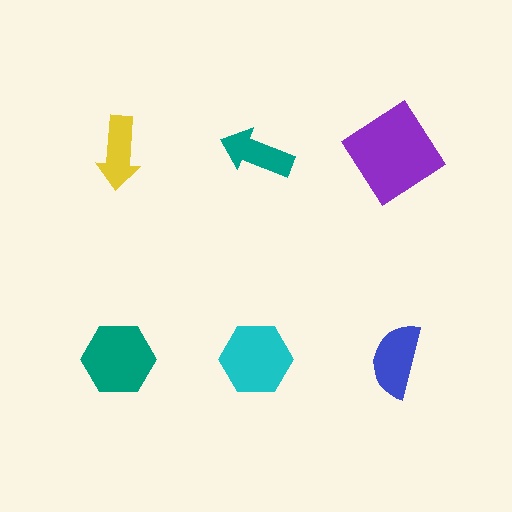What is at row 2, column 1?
A teal hexagon.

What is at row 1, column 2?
A teal arrow.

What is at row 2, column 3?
A blue semicircle.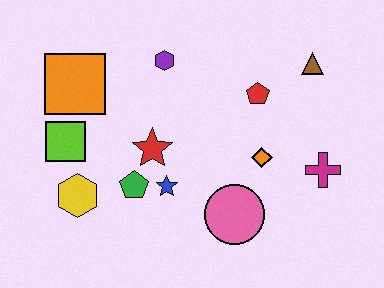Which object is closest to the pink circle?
The orange diamond is closest to the pink circle.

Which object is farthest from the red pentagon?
The yellow hexagon is farthest from the red pentagon.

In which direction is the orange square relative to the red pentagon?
The orange square is to the left of the red pentagon.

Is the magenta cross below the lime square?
Yes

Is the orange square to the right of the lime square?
Yes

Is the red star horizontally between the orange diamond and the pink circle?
No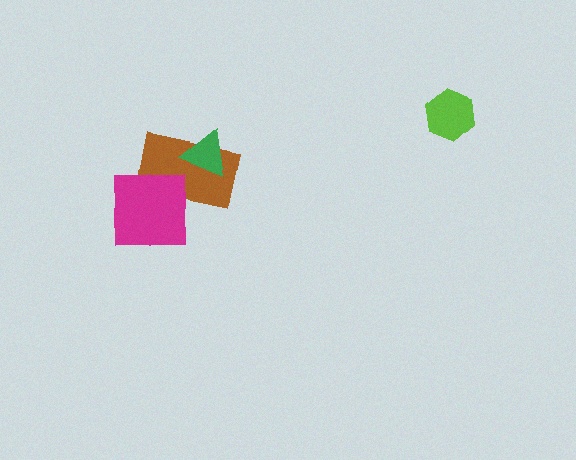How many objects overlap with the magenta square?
1 object overlaps with the magenta square.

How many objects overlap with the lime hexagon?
0 objects overlap with the lime hexagon.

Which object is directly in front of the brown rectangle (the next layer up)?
The magenta square is directly in front of the brown rectangle.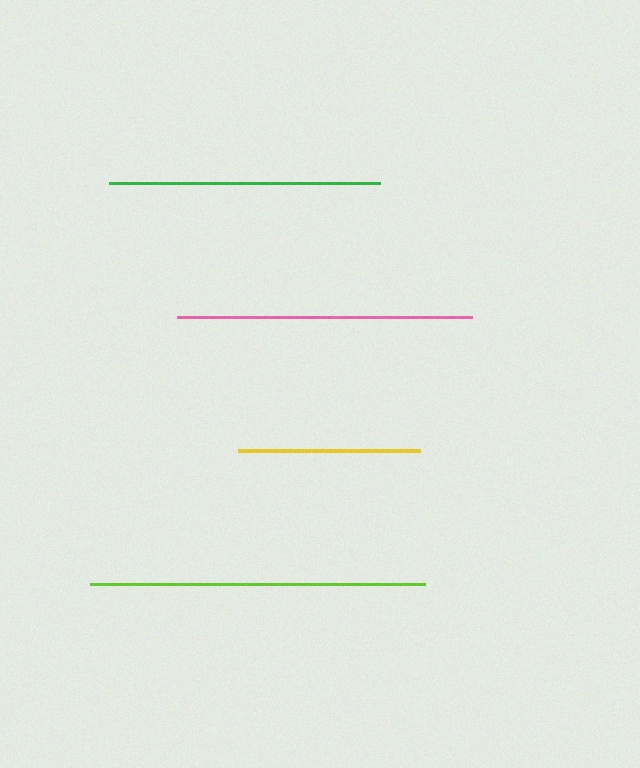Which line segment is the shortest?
The yellow line is the shortest at approximately 182 pixels.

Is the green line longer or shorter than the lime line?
The lime line is longer than the green line.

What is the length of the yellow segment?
The yellow segment is approximately 182 pixels long.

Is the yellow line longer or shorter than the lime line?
The lime line is longer than the yellow line.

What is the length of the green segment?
The green segment is approximately 271 pixels long.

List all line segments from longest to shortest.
From longest to shortest: lime, pink, green, yellow.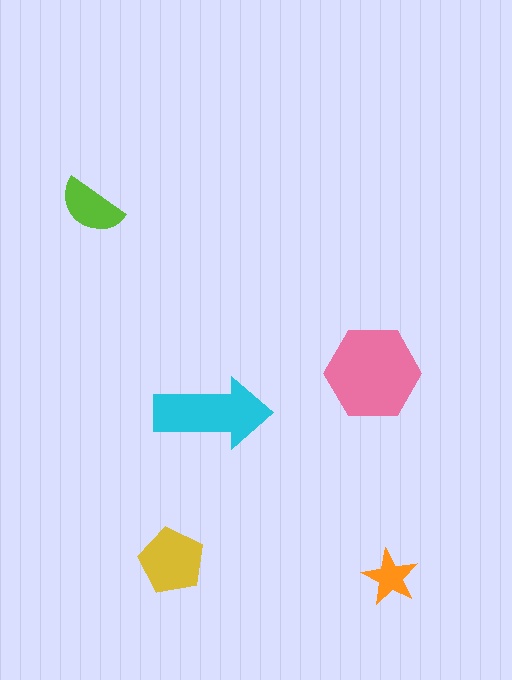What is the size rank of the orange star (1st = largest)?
5th.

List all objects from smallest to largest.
The orange star, the lime semicircle, the yellow pentagon, the cyan arrow, the pink hexagon.